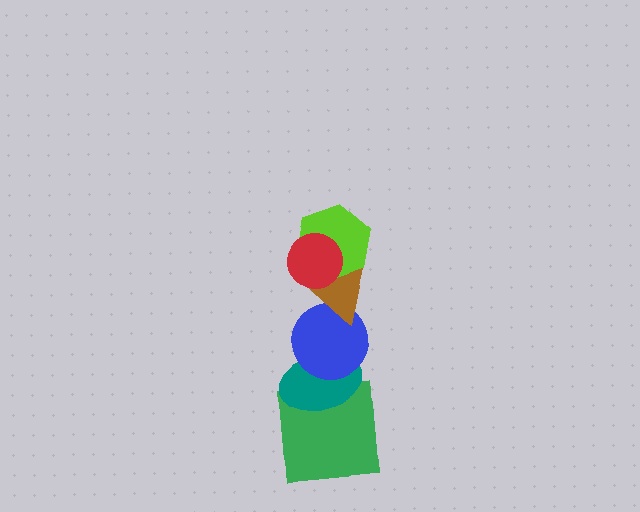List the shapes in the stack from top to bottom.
From top to bottom: the red circle, the lime hexagon, the brown triangle, the blue circle, the teal ellipse, the green square.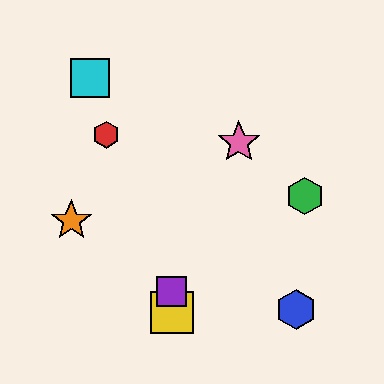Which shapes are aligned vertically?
The yellow square, the purple square are aligned vertically.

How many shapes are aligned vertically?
2 shapes (the yellow square, the purple square) are aligned vertically.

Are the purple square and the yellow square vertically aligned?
Yes, both are at x≈172.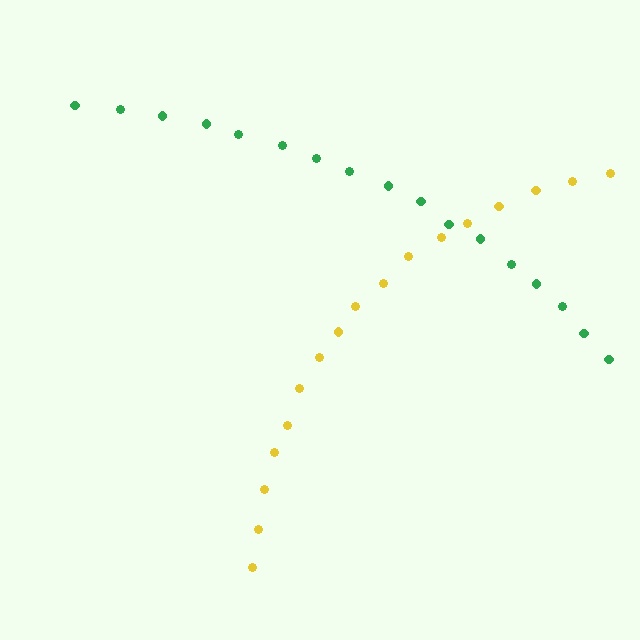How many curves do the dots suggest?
There are 2 distinct paths.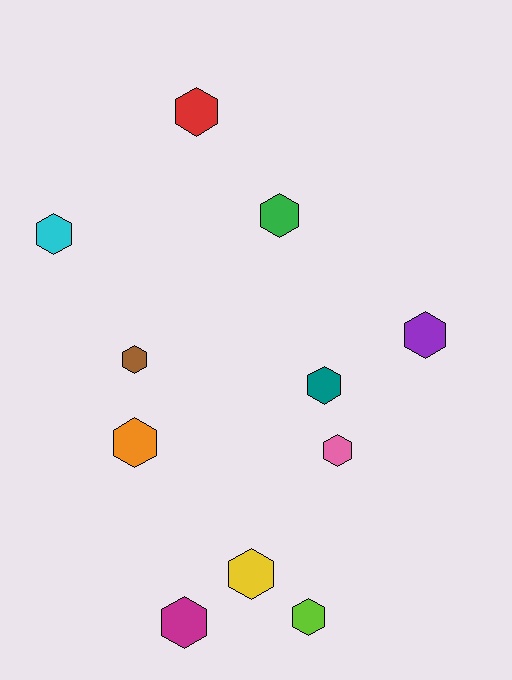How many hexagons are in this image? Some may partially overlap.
There are 11 hexagons.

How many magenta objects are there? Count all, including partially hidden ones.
There is 1 magenta object.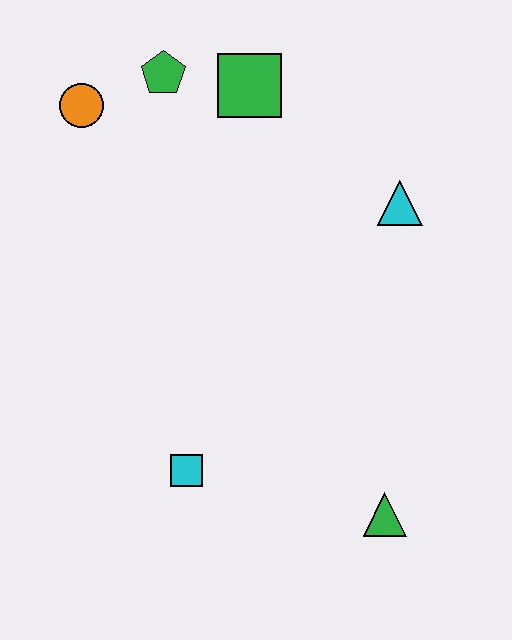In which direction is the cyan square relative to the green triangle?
The cyan square is to the left of the green triangle.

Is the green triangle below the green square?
Yes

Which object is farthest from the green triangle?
The orange circle is farthest from the green triangle.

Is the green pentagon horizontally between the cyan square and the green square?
No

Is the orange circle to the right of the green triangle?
No